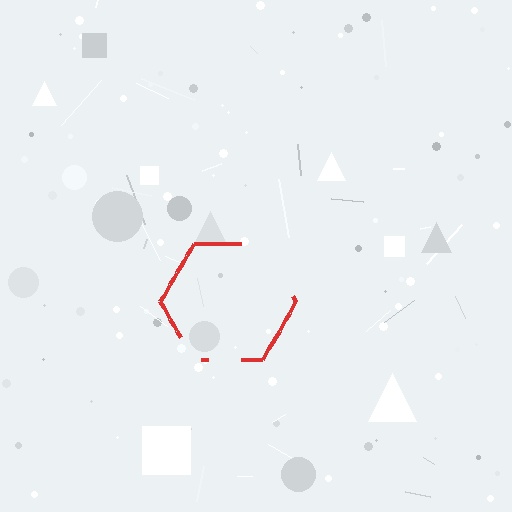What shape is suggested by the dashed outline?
The dashed outline suggests a hexagon.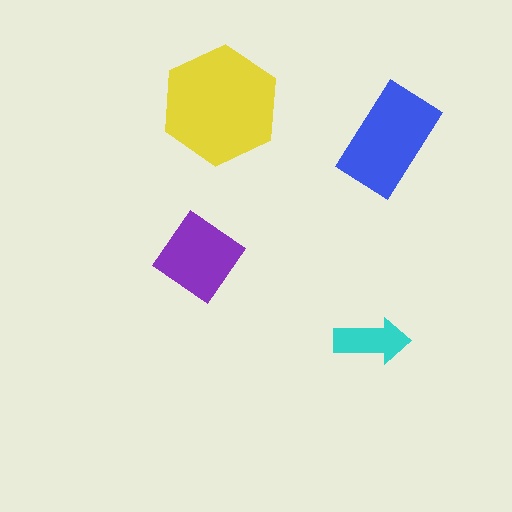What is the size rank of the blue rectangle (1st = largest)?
2nd.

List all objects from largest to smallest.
The yellow hexagon, the blue rectangle, the purple diamond, the cyan arrow.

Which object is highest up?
The yellow hexagon is topmost.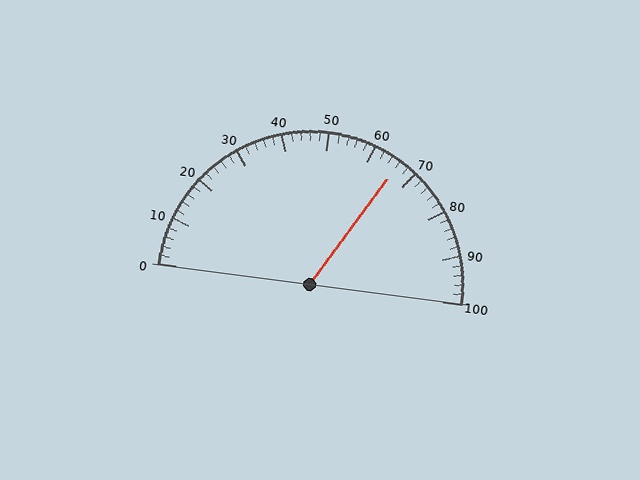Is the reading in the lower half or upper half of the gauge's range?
The reading is in the upper half of the range (0 to 100).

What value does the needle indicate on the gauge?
The needle indicates approximately 66.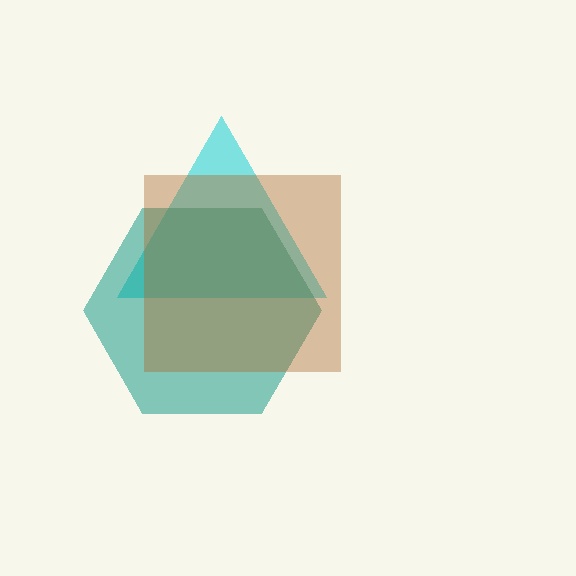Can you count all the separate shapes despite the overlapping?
Yes, there are 3 separate shapes.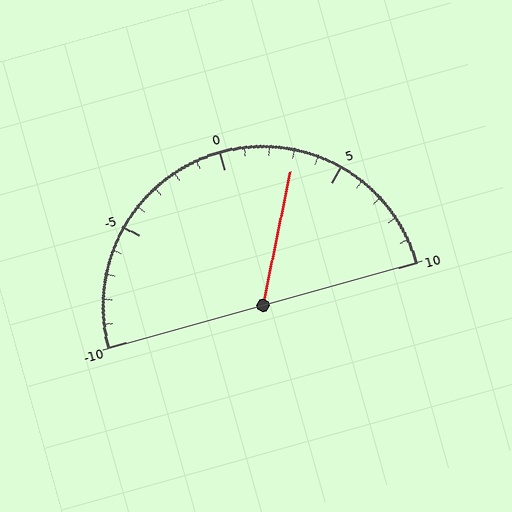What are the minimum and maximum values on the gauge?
The gauge ranges from -10 to 10.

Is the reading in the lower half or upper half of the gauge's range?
The reading is in the upper half of the range (-10 to 10).